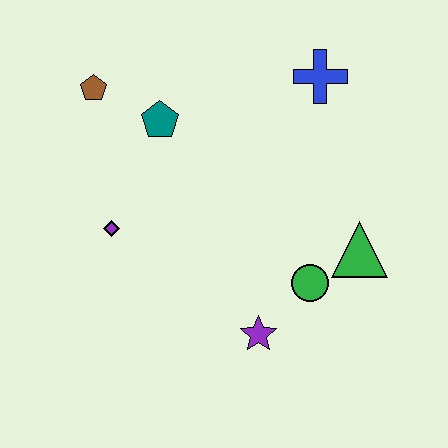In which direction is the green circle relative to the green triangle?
The green circle is to the left of the green triangle.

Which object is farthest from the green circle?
The brown pentagon is farthest from the green circle.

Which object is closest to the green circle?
The green triangle is closest to the green circle.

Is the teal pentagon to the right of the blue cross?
No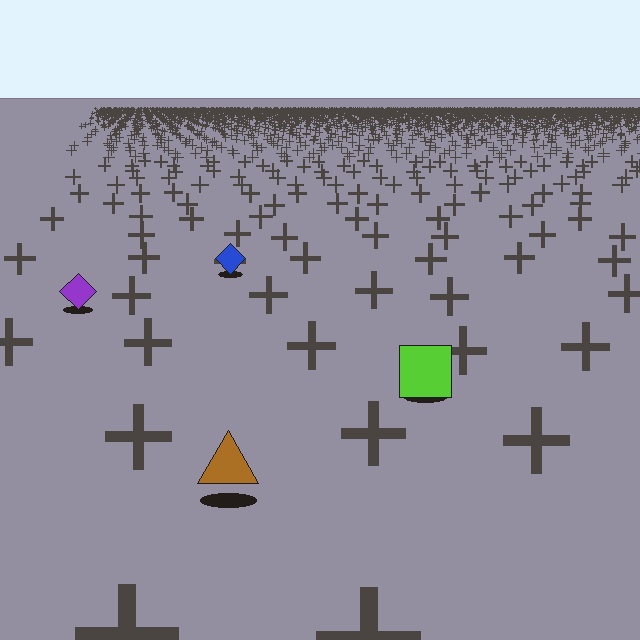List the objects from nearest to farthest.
From nearest to farthest: the brown triangle, the lime square, the purple diamond, the blue diamond.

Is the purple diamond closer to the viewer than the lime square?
No. The lime square is closer — you can tell from the texture gradient: the ground texture is coarser near it.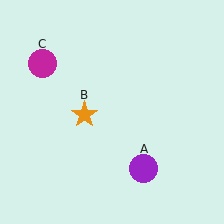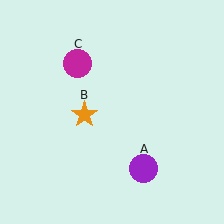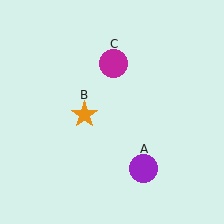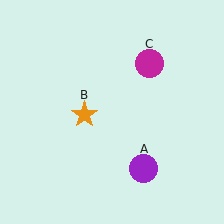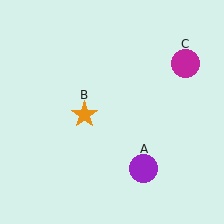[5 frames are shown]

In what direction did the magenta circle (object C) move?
The magenta circle (object C) moved right.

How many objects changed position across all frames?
1 object changed position: magenta circle (object C).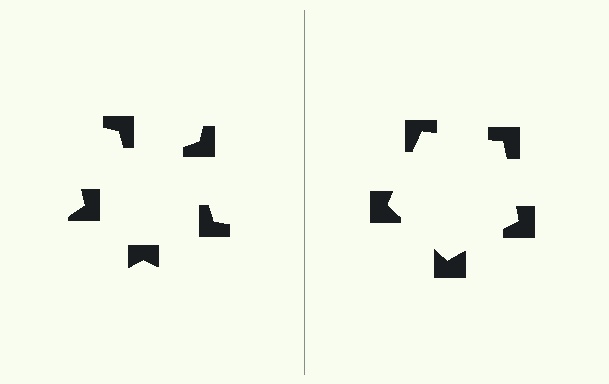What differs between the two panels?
The notched squares are positioned identically on both sides; only the wedge orientations differ. On the right they align to a pentagon; on the left they are misaligned.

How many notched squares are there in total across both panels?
10 — 5 on each side.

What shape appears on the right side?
An illusory pentagon.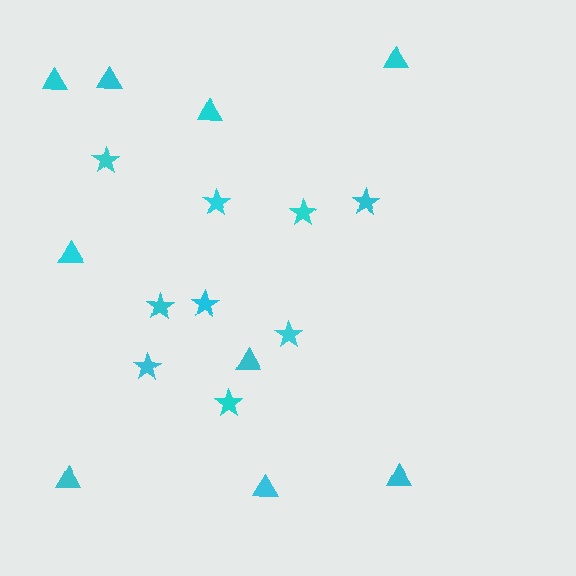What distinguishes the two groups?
There are 2 groups: one group of triangles (9) and one group of stars (9).